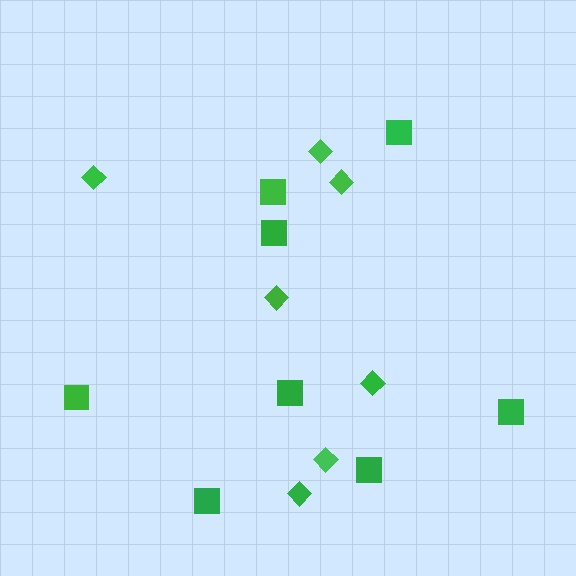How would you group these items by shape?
There are 2 groups: one group of diamonds (7) and one group of squares (8).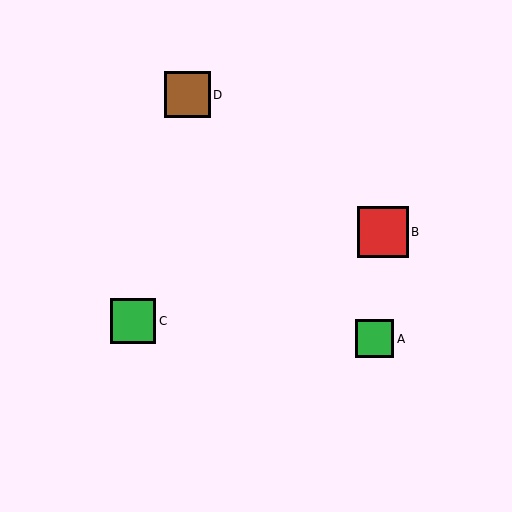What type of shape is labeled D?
Shape D is a brown square.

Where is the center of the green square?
The center of the green square is at (375, 339).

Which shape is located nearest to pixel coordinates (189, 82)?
The brown square (labeled D) at (187, 95) is nearest to that location.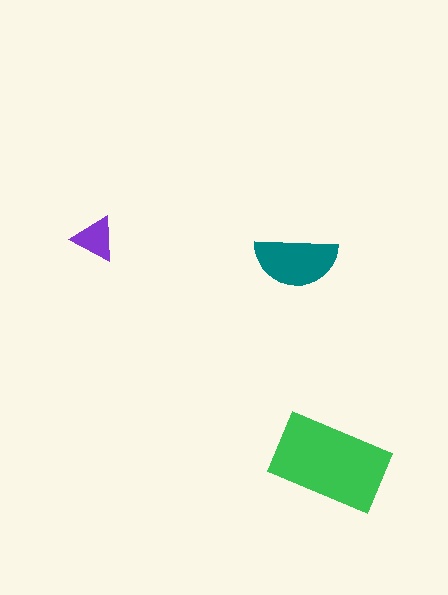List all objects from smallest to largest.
The purple triangle, the teal semicircle, the green rectangle.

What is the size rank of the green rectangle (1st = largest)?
1st.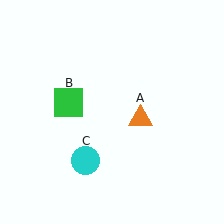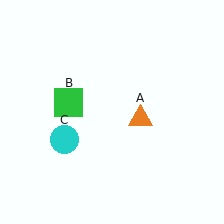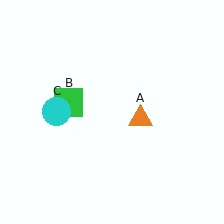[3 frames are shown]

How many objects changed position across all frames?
1 object changed position: cyan circle (object C).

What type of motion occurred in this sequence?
The cyan circle (object C) rotated clockwise around the center of the scene.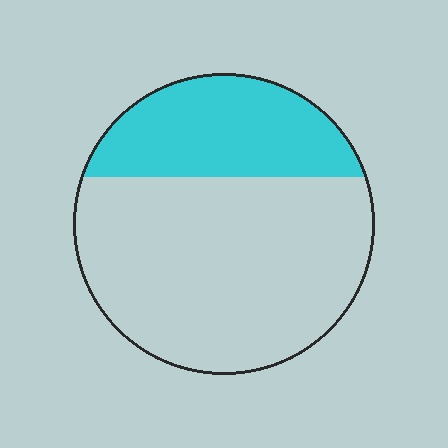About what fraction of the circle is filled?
About one third (1/3).